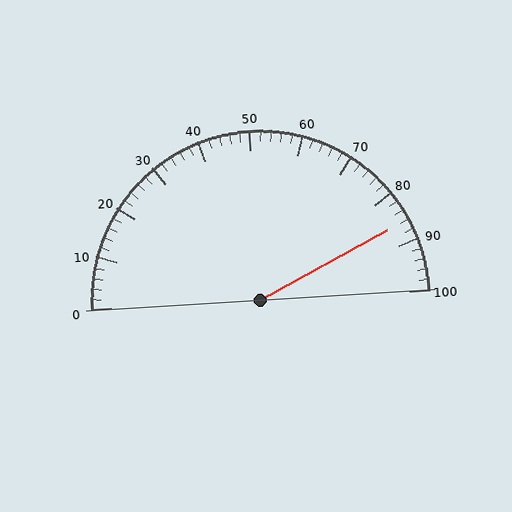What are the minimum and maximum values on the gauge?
The gauge ranges from 0 to 100.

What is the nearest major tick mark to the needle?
The nearest major tick mark is 90.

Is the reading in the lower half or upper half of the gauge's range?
The reading is in the upper half of the range (0 to 100).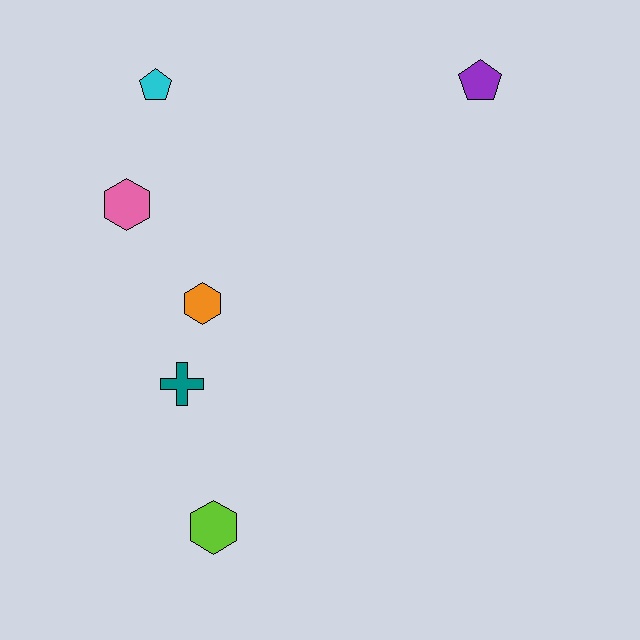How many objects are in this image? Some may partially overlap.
There are 6 objects.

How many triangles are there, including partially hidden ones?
There are no triangles.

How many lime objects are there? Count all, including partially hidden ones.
There is 1 lime object.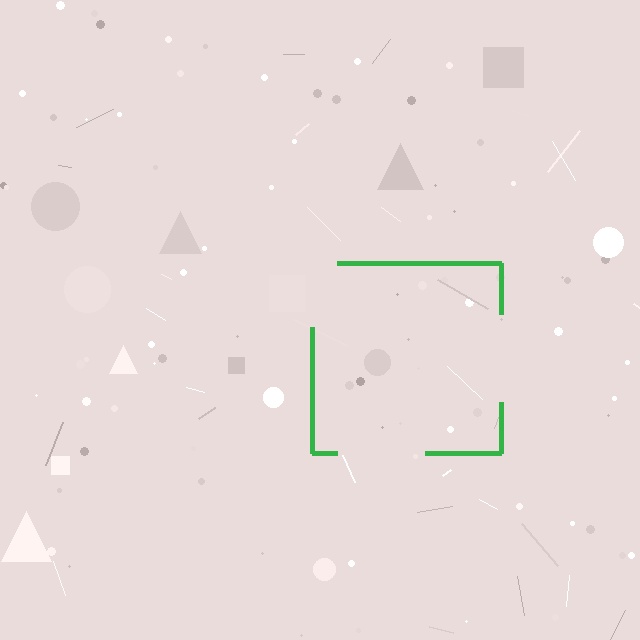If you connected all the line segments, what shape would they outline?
They would outline a square.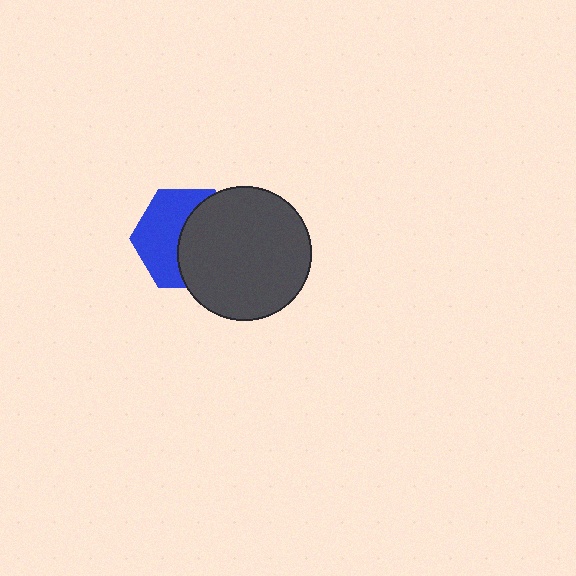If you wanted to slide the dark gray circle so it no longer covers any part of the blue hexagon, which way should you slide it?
Slide it right — that is the most direct way to separate the two shapes.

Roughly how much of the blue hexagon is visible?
About half of it is visible (roughly 50%).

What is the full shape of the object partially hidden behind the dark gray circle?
The partially hidden object is a blue hexagon.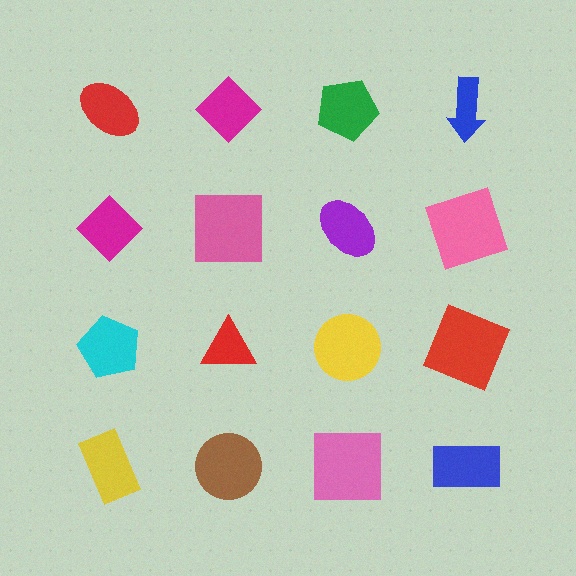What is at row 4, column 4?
A blue rectangle.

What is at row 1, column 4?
A blue arrow.